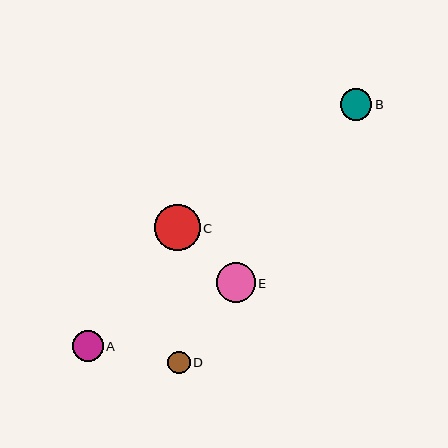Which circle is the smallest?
Circle D is the smallest with a size of approximately 23 pixels.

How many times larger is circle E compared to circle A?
Circle E is approximately 1.3 times the size of circle A.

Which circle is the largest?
Circle C is the largest with a size of approximately 46 pixels.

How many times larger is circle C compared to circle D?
Circle C is approximately 2.0 times the size of circle D.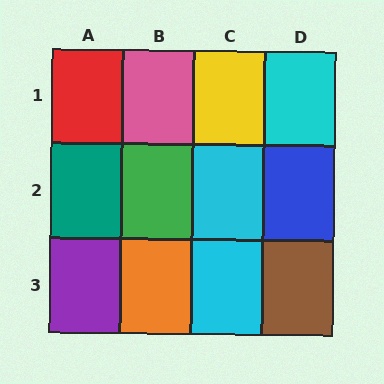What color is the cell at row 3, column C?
Cyan.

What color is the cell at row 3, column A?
Purple.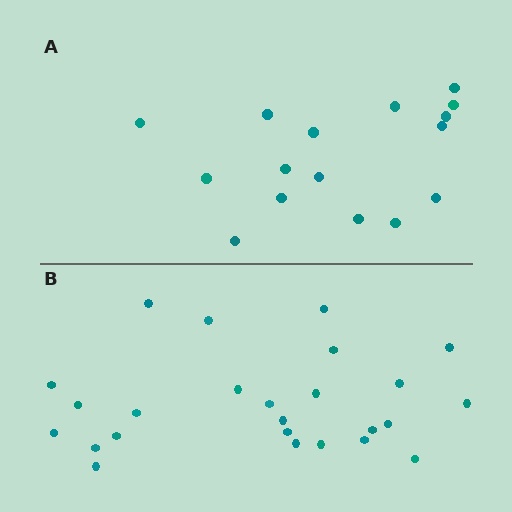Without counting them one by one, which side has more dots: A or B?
Region B (the bottom region) has more dots.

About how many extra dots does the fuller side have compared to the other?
Region B has roughly 8 or so more dots than region A.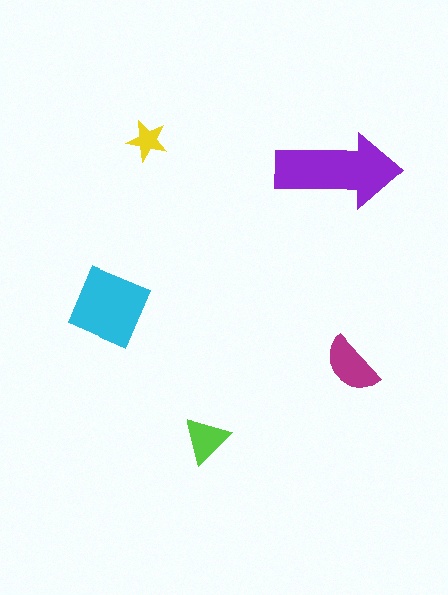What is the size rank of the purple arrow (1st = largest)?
1st.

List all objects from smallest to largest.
The yellow star, the lime triangle, the magenta semicircle, the cyan diamond, the purple arrow.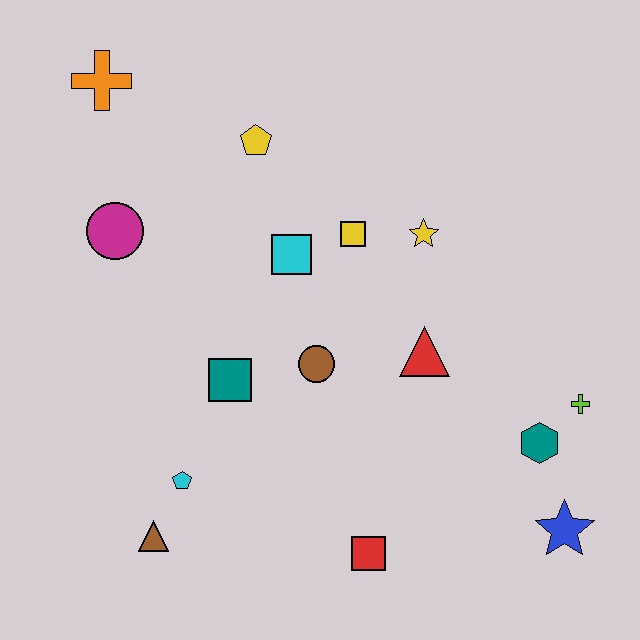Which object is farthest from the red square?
The orange cross is farthest from the red square.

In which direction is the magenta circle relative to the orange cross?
The magenta circle is below the orange cross.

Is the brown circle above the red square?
Yes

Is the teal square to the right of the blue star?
No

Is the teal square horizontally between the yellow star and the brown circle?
No